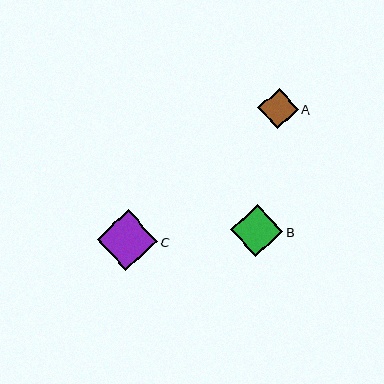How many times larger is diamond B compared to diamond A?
Diamond B is approximately 1.3 times the size of diamond A.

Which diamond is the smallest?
Diamond A is the smallest with a size of approximately 40 pixels.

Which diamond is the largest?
Diamond C is the largest with a size of approximately 61 pixels.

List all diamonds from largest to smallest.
From largest to smallest: C, B, A.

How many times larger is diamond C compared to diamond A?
Diamond C is approximately 1.5 times the size of diamond A.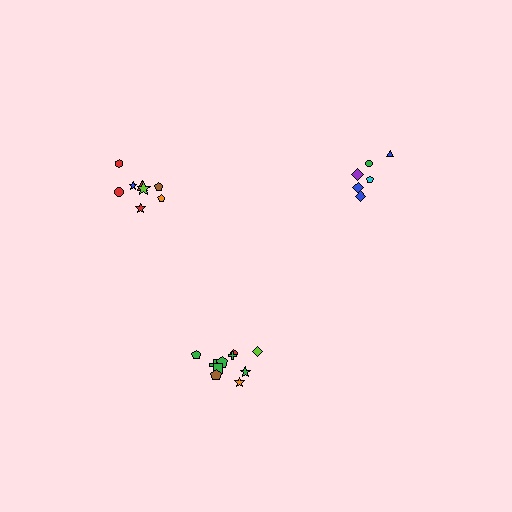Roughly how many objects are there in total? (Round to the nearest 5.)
Roughly 25 objects in total.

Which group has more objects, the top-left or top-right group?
The top-left group.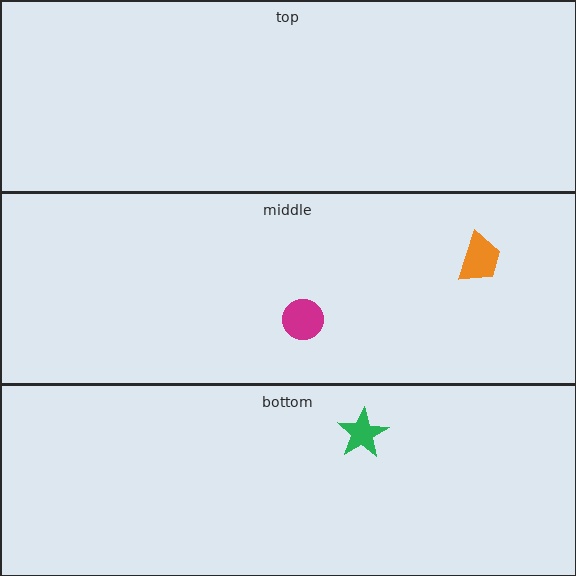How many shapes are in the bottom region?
1.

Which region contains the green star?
The bottom region.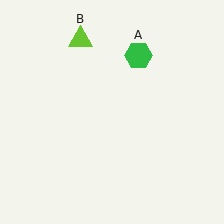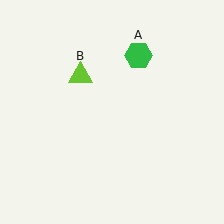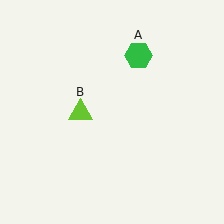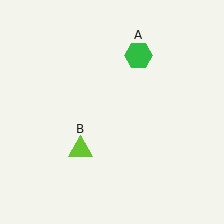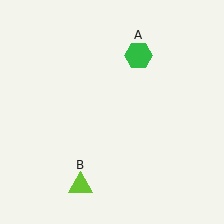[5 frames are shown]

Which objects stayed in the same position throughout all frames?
Green hexagon (object A) remained stationary.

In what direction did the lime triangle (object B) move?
The lime triangle (object B) moved down.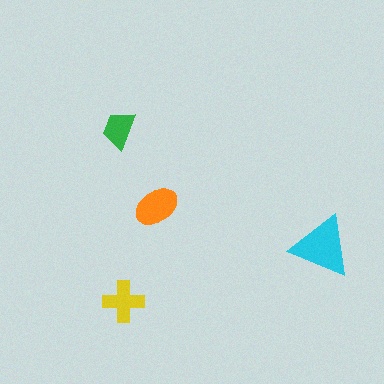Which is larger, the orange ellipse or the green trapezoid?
The orange ellipse.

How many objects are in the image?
There are 4 objects in the image.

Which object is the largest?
The cyan triangle.